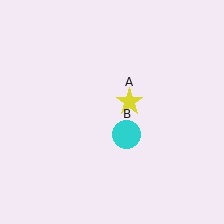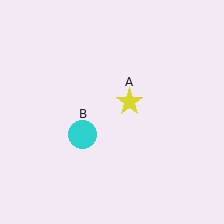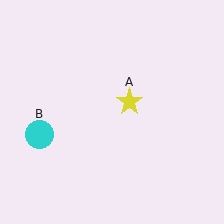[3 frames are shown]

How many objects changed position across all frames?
1 object changed position: cyan circle (object B).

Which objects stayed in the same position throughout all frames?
Yellow star (object A) remained stationary.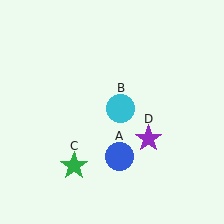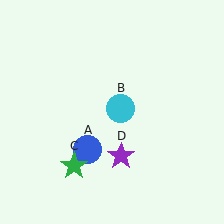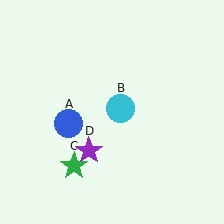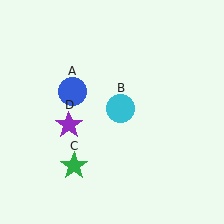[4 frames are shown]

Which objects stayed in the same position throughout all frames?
Cyan circle (object B) and green star (object C) remained stationary.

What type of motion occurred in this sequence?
The blue circle (object A), purple star (object D) rotated clockwise around the center of the scene.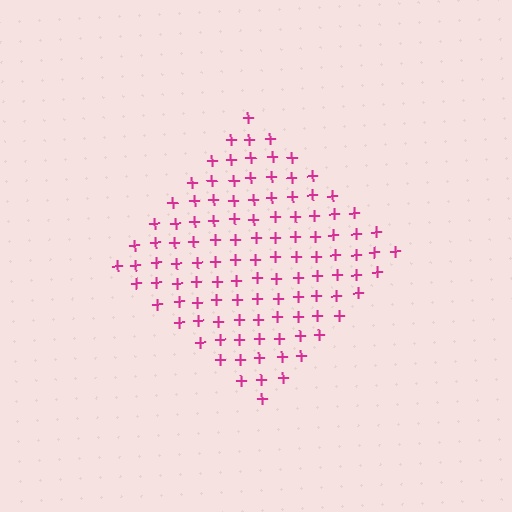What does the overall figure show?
The overall figure shows a diamond.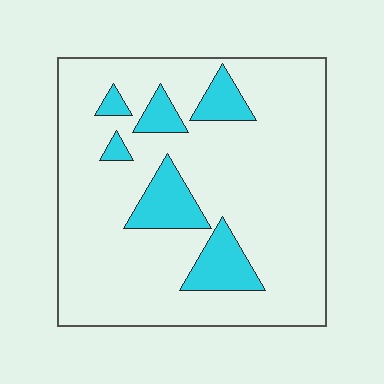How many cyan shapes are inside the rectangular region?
6.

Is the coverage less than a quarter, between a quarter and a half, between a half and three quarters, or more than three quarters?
Less than a quarter.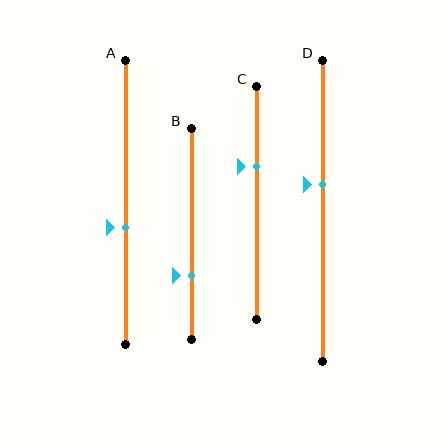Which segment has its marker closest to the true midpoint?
Segment A has its marker closest to the true midpoint.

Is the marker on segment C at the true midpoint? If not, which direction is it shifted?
No, the marker on segment C is shifted upward by about 16% of the segment length.